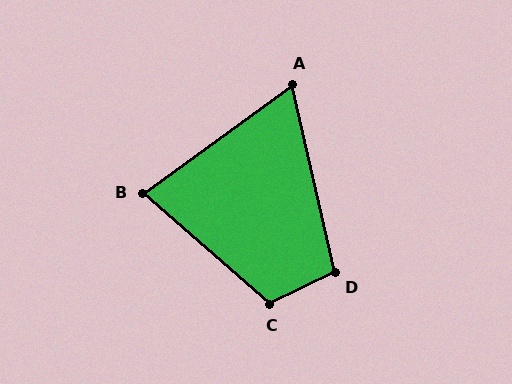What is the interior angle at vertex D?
Approximately 103 degrees (obtuse).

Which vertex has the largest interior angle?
C, at approximately 113 degrees.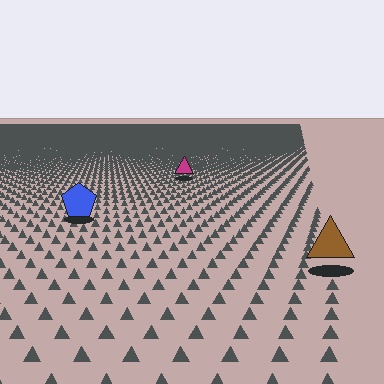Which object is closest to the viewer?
The brown triangle is closest. The texture marks near it are larger and more spread out.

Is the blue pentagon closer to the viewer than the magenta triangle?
Yes. The blue pentagon is closer — you can tell from the texture gradient: the ground texture is coarser near it.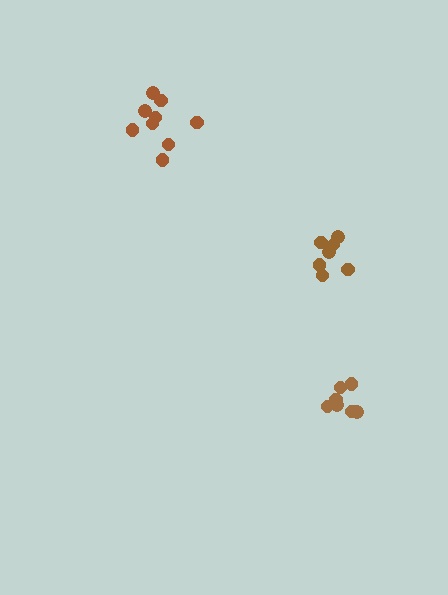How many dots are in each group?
Group 1: 7 dots, Group 2: 7 dots, Group 3: 9 dots (23 total).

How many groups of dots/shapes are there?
There are 3 groups.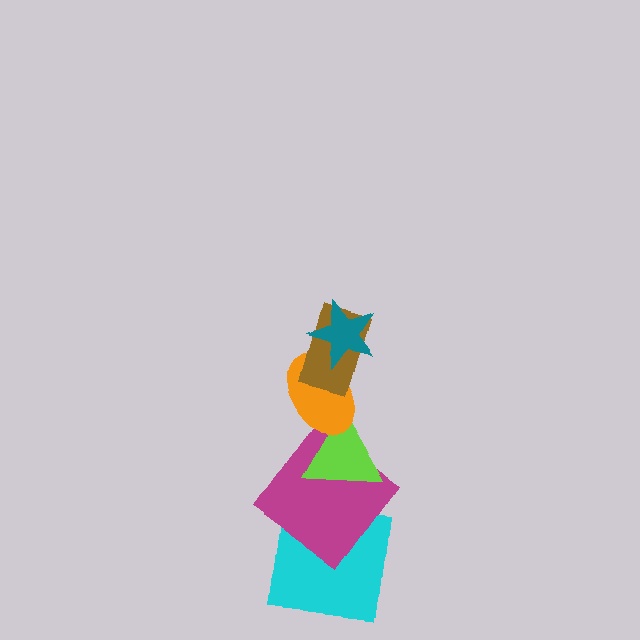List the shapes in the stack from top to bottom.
From top to bottom: the teal star, the brown rectangle, the orange ellipse, the lime triangle, the magenta diamond, the cyan square.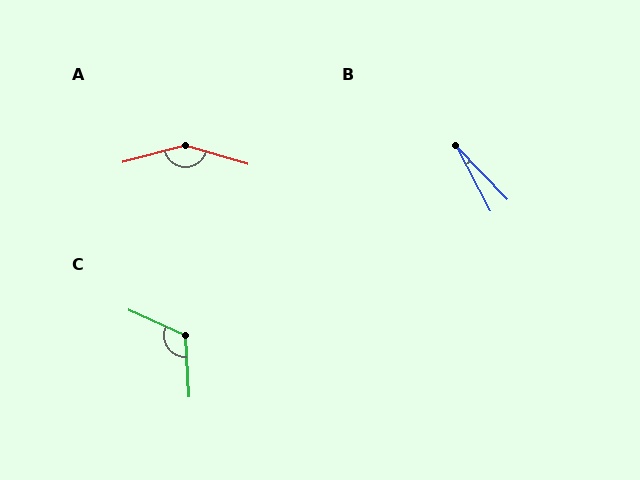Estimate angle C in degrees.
Approximately 118 degrees.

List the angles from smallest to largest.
B (16°), C (118°), A (149°).